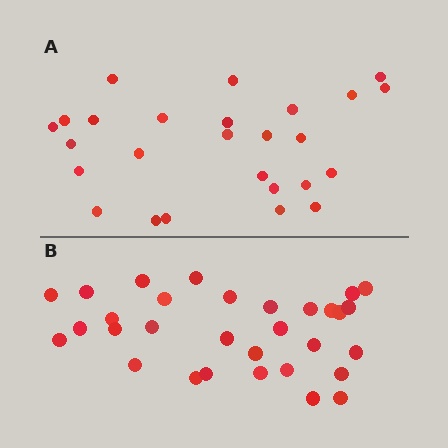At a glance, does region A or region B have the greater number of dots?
Region B (the bottom region) has more dots.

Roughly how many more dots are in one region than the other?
Region B has about 5 more dots than region A.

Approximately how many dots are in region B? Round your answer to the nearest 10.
About 30 dots. (The exact count is 31, which rounds to 30.)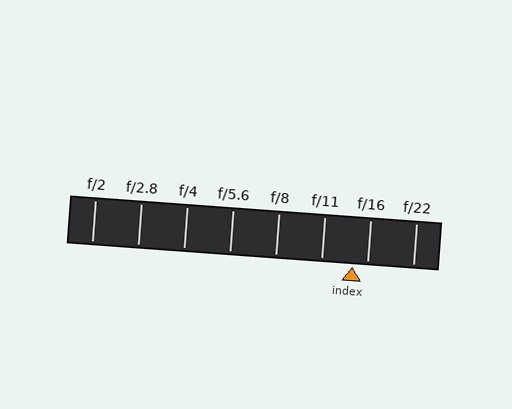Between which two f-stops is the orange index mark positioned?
The index mark is between f/11 and f/16.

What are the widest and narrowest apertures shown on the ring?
The widest aperture shown is f/2 and the narrowest is f/22.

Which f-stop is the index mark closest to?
The index mark is closest to f/16.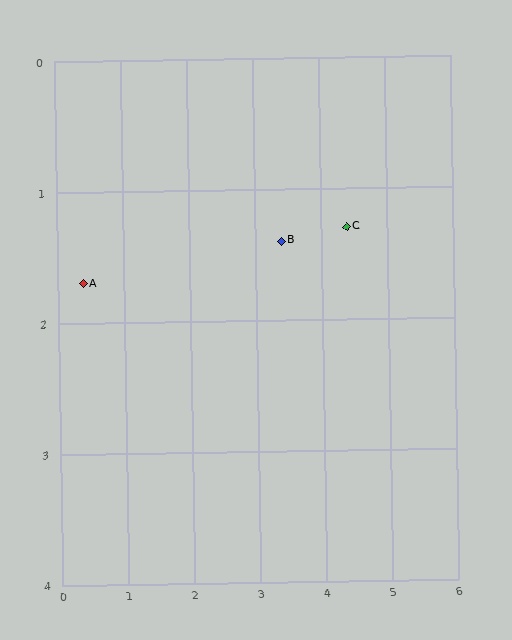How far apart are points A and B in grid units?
Points A and B are about 3.0 grid units apart.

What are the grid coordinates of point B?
Point B is at approximately (3.4, 1.4).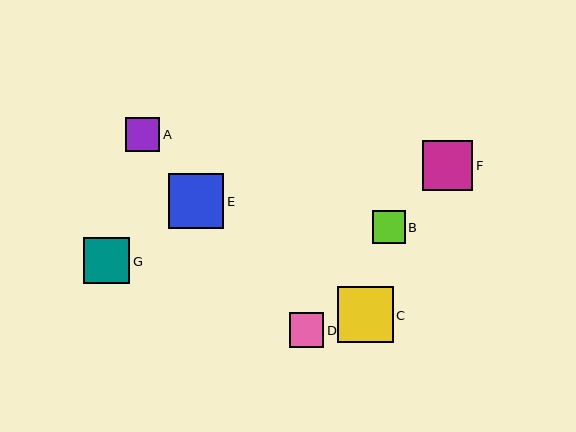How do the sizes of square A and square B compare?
Square A and square B are approximately the same size.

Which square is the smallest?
Square B is the smallest with a size of approximately 33 pixels.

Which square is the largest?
Square C is the largest with a size of approximately 56 pixels.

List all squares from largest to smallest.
From largest to smallest: C, E, F, G, D, A, B.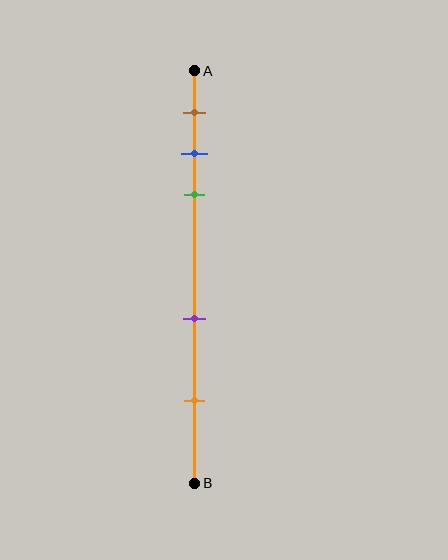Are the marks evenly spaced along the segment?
No, the marks are not evenly spaced.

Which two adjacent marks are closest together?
The blue and green marks are the closest adjacent pair.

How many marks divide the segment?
There are 5 marks dividing the segment.